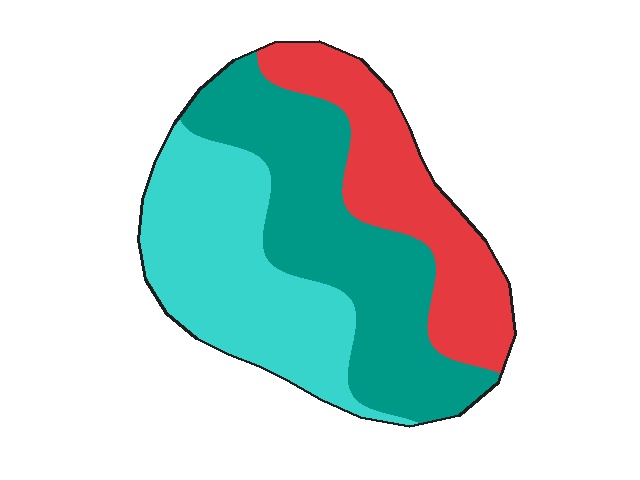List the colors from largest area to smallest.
From largest to smallest: teal, cyan, red.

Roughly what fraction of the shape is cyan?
Cyan covers roughly 35% of the shape.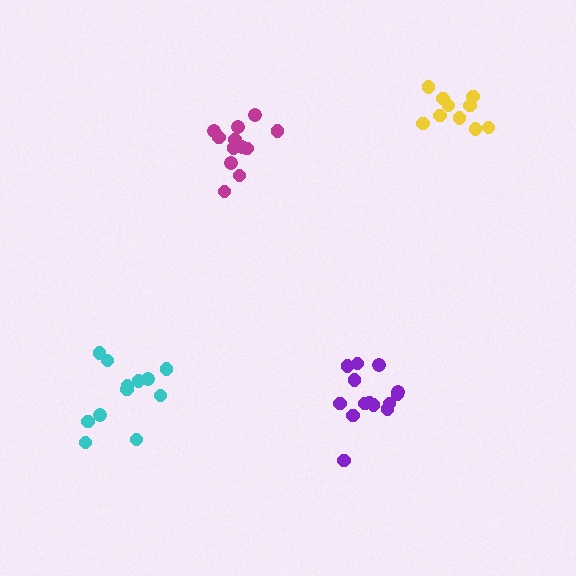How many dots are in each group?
Group 1: 12 dots, Group 2: 10 dots, Group 3: 14 dots, Group 4: 12 dots (48 total).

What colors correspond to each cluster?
The clusters are colored: cyan, yellow, purple, magenta.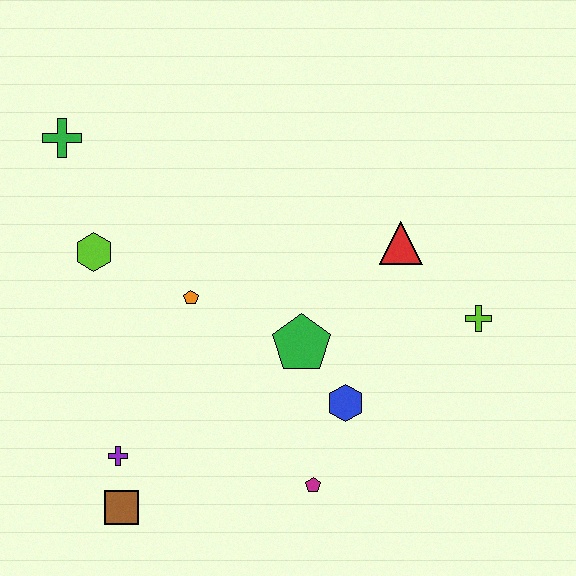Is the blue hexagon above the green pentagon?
No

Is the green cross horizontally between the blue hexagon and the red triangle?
No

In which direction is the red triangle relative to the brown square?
The red triangle is to the right of the brown square.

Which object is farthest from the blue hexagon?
The green cross is farthest from the blue hexagon.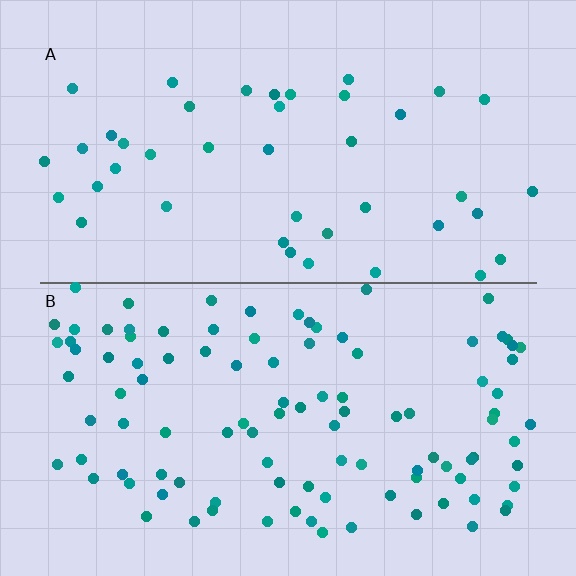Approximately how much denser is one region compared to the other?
Approximately 2.5× — region B over region A.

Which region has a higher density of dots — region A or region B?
B (the bottom).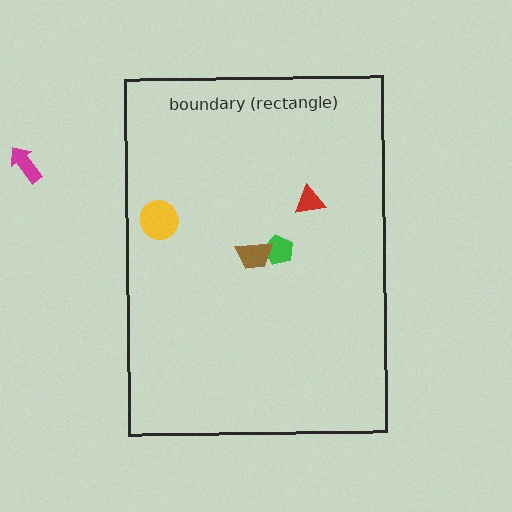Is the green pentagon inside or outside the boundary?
Inside.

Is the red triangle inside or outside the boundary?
Inside.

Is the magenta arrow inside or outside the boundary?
Outside.